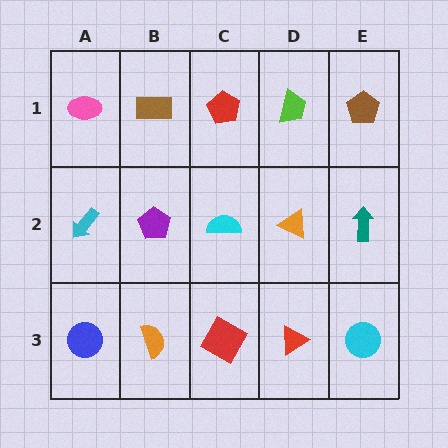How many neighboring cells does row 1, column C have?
3.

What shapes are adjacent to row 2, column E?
A brown pentagon (row 1, column E), a cyan circle (row 3, column E), an orange triangle (row 2, column D).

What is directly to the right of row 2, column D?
A teal arrow.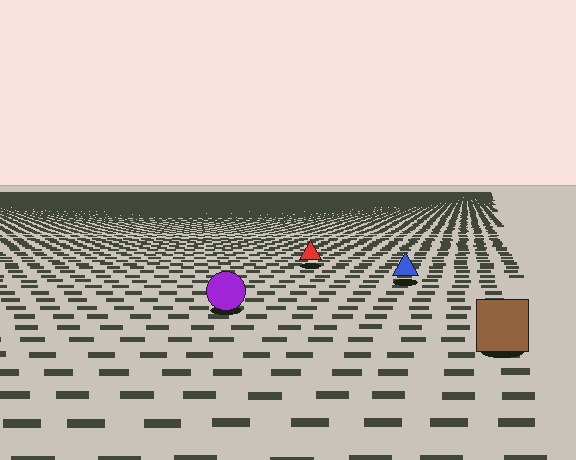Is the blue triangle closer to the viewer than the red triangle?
Yes. The blue triangle is closer — you can tell from the texture gradient: the ground texture is coarser near it.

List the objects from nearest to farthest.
From nearest to farthest: the brown square, the purple circle, the blue triangle, the red triangle.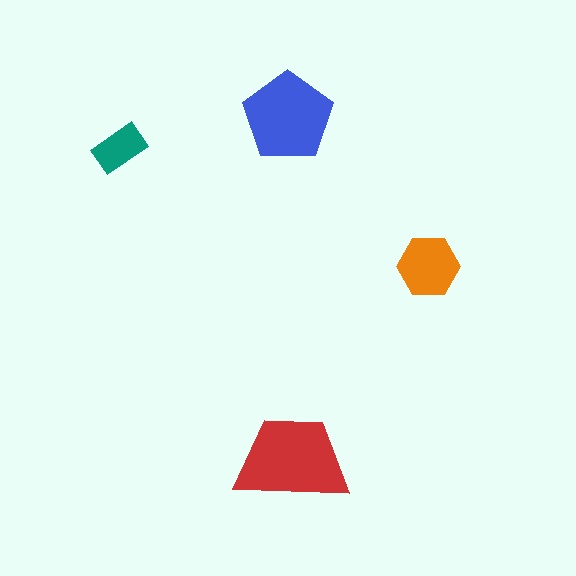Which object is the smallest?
The teal rectangle.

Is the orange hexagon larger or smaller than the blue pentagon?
Smaller.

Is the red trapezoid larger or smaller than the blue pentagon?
Larger.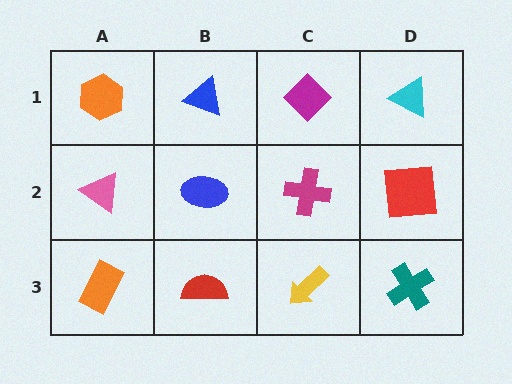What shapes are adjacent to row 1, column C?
A magenta cross (row 2, column C), a blue triangle (row 1, column B), a cyan triangle (row 1, column D).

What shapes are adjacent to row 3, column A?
A pink triangle (row 2, column A), a red semicircle (row 3, column B).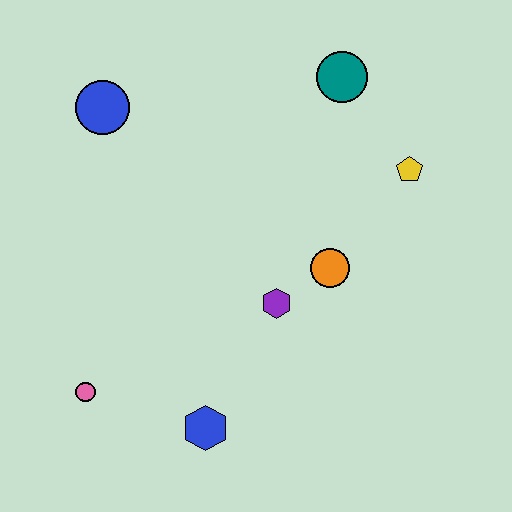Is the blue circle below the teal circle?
Yes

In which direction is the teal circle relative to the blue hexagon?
The teal circle is above the blue hexagon.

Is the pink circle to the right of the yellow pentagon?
No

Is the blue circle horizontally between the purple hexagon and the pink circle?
Yes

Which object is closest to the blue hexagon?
The pink circle is closest to the blue hexagon.